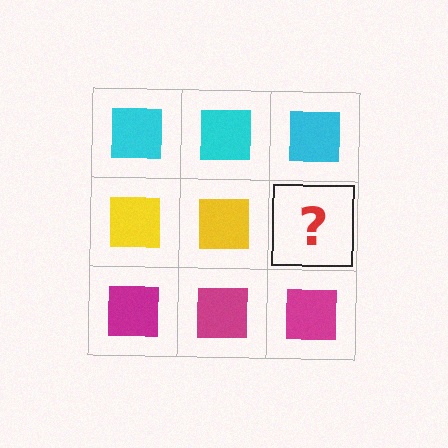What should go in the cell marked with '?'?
The missing cell should contain a yellow square.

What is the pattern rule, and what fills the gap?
The rule is that each row has a consistent color. The gap should be filled with a yellow square.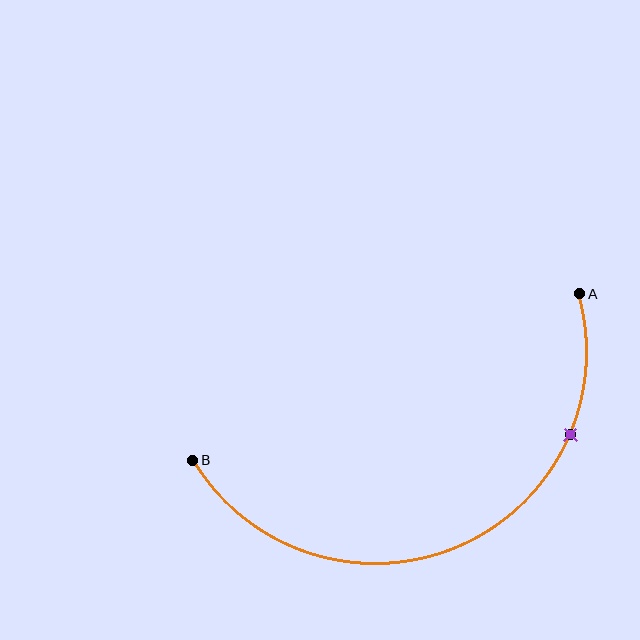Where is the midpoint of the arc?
The arc midpoint is the point on the curve farthest from the straight line joining A and B. It sits below that line.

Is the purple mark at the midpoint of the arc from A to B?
No. The purple mark lies on the arc but is closer to endpoint A. The arc midpoint would be at the point on the curve equidistant along the arc from both A and B.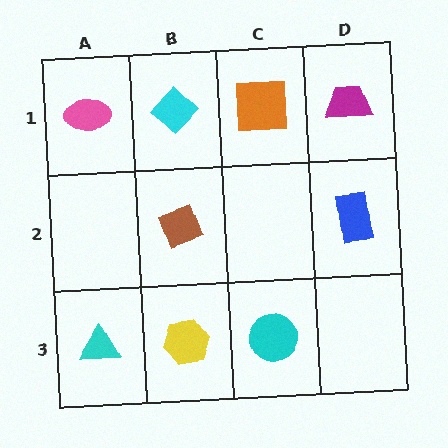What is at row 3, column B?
A yellow hexagon.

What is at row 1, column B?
A cyan diamond.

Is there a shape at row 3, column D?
No, that cell is empty.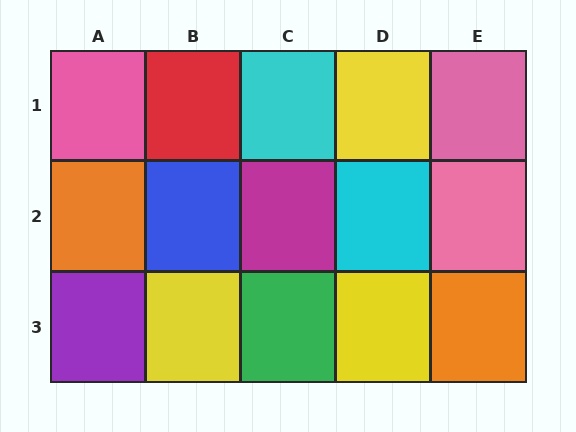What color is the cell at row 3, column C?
Green.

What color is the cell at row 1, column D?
Yellow.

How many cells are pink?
3 cells are pink.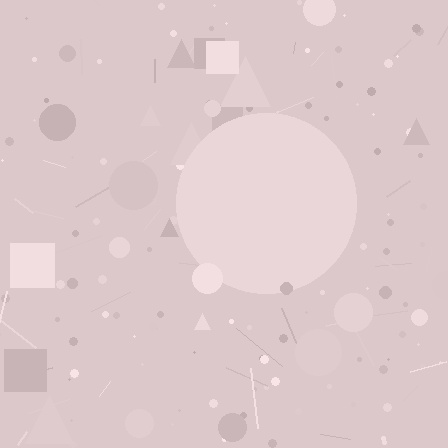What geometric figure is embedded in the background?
A circle is embedded in the background.